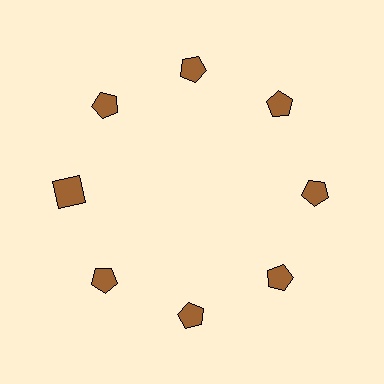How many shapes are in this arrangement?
There are 8 shapes arranged in a ring pattern.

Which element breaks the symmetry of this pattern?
The brown square at roughly the 9 o'clock position breaks the symmetry. All other shapes are brown pentagons.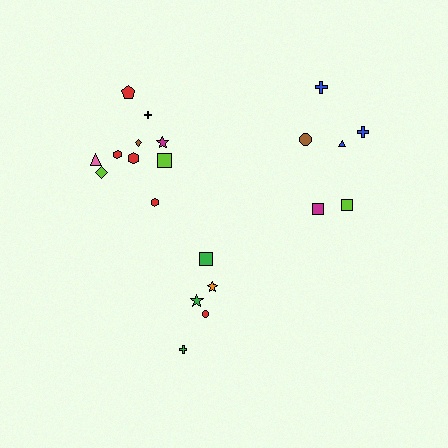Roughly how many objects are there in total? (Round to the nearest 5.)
Roughly 20 objects in total.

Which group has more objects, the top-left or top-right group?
The top-left group.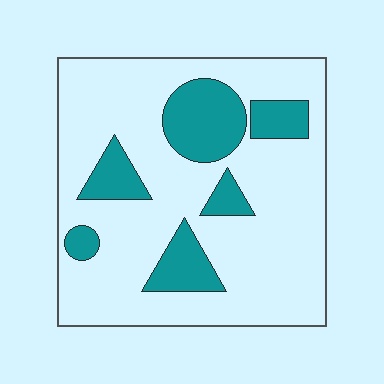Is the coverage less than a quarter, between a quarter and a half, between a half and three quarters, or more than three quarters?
Less than a quarter.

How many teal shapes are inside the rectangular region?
6.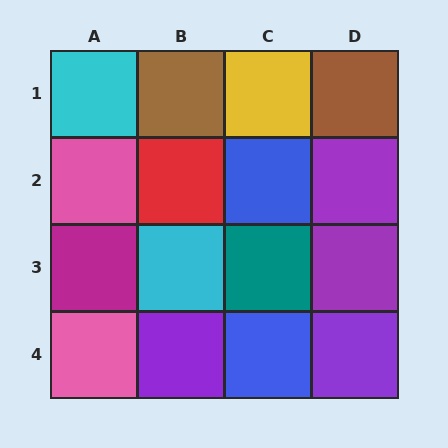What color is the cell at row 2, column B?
Red.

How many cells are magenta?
1 cell is magenta.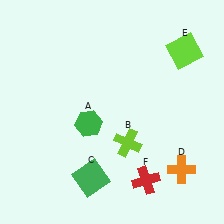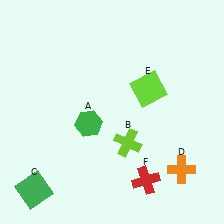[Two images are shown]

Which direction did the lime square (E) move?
The lime square (E) moved down.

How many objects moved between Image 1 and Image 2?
2 objects moved between the two images.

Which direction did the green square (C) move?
The green square (C) moved left.